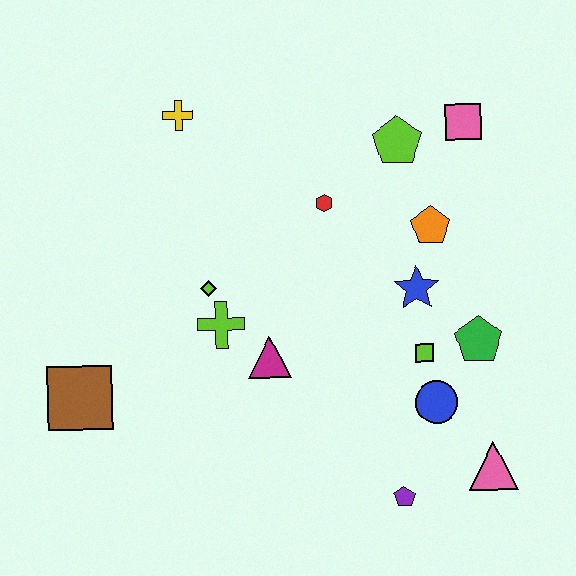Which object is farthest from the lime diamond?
The pink triangle is farthest from the lime diamond.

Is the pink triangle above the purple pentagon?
Yes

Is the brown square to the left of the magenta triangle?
Yes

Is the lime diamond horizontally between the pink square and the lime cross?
No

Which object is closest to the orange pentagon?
The blue star is closest to the orange pentagon.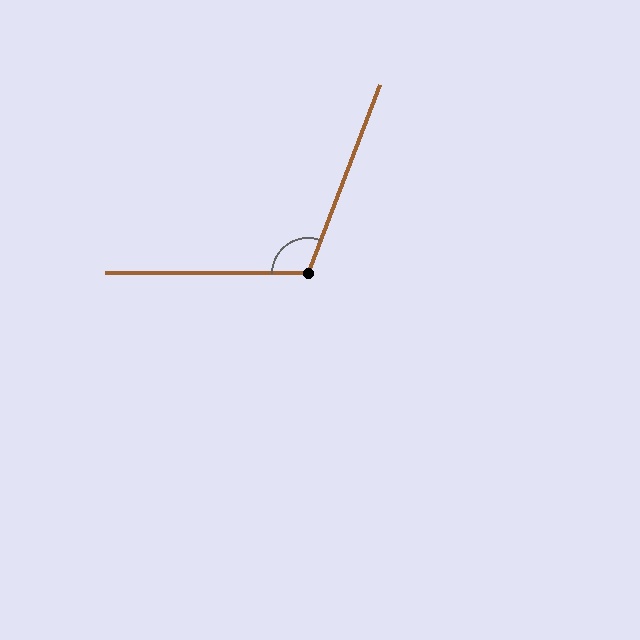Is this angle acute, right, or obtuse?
It is obtuse.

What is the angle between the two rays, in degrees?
Approximately 111 degrees.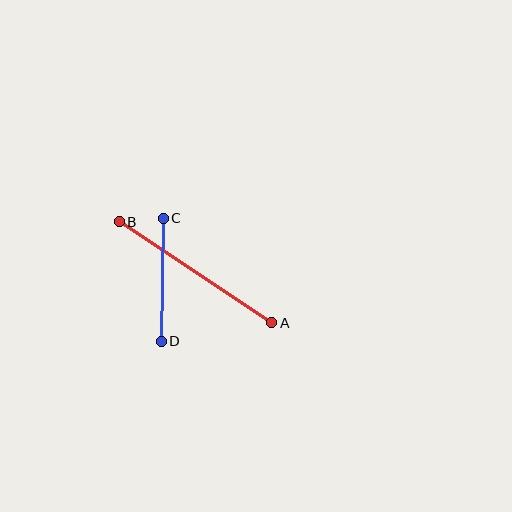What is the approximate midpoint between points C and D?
The midpoint is at approximately (162, 280) pixels.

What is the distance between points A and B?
The distance is approximately 183 pixels.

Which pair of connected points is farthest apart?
Points A and B are farthest apart.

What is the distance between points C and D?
The distance is approximately 123 pixels.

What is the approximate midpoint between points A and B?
The midpoint is at approximately (196, 272) pixels.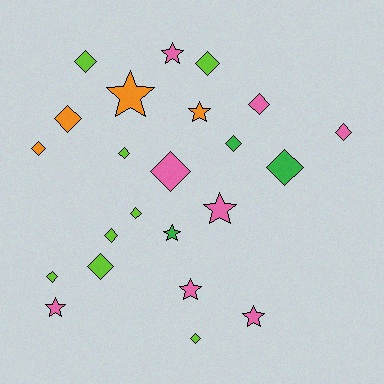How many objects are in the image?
There are 23 objects.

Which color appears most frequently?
Pink, with 8 objects.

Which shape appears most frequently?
Diamond, with 15 objects.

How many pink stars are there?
There are 5 pink stars.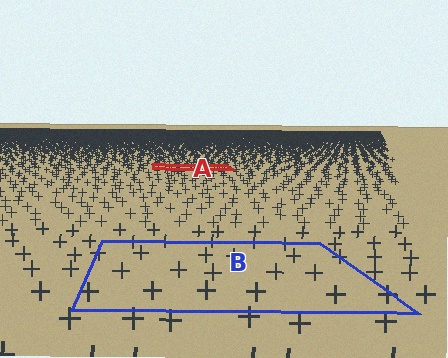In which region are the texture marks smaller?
The texture marks are smaller in region A, because it is farther away.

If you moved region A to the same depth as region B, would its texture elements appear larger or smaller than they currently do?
They would appear larger. At a closer depth, the same texture elements are projected at a bigger on-screen size.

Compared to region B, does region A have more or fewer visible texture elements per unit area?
Region A has more texture elements per unit area — they are packed more densely because it is farther away.